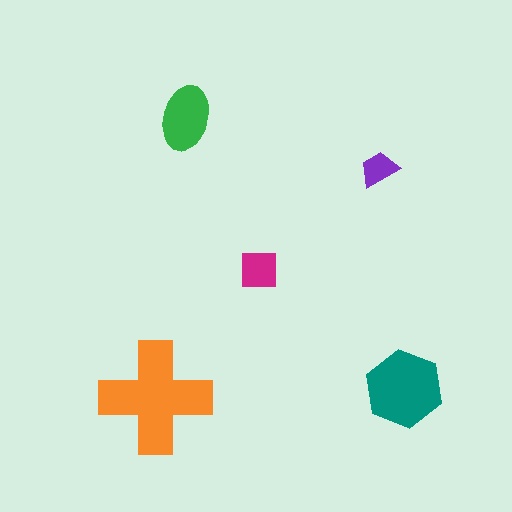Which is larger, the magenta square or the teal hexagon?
The teal hexagon.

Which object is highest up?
The green ellipse is topmost.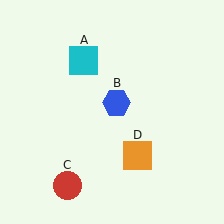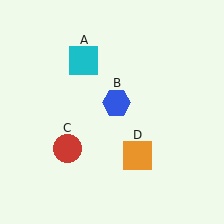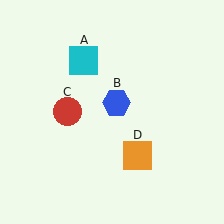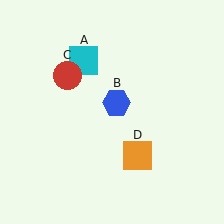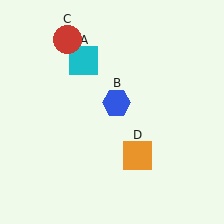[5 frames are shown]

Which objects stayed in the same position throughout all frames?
Cyan square (object A) and blue hexagon (object B) and orange square (object D) remained stationary.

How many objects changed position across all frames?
1 object changed position: red circle (object C).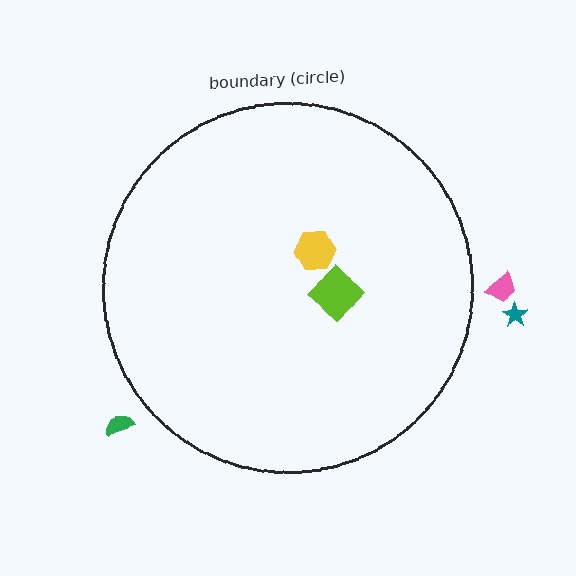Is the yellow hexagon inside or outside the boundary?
Inside.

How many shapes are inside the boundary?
2 inside, 3 outside.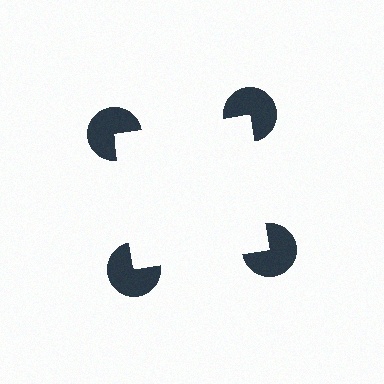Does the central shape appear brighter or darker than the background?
It typically appears slightly brighter than the background, even though no actual brightness change is drawn.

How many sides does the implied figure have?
4 sides.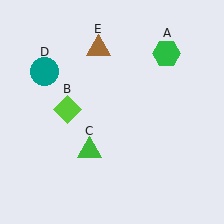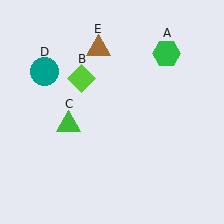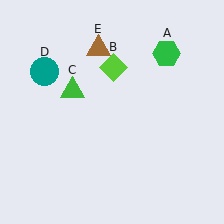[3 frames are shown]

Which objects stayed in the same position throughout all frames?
Green hexagon (object A) and teal circle (object D) and brown triangle (object E) remained stationary.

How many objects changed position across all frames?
2 objects changed position: lime diamond (object B), green triangle (object C).